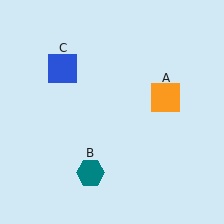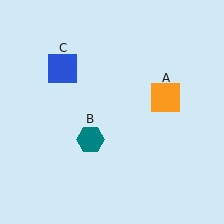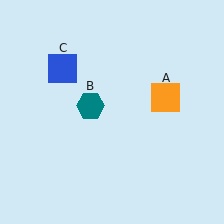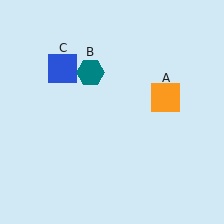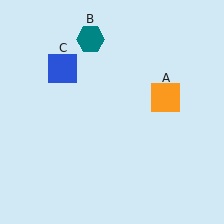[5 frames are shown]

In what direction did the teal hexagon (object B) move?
The teal hexagon (object B) moved up.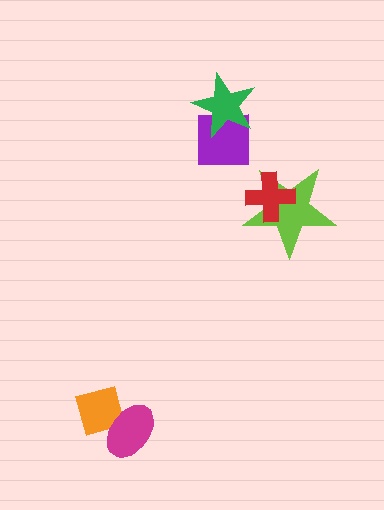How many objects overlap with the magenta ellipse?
1 object overlaps with the magenta ellipse.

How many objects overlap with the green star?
1 object overlaps with the green star.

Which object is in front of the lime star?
The red cross is in front of the lime star.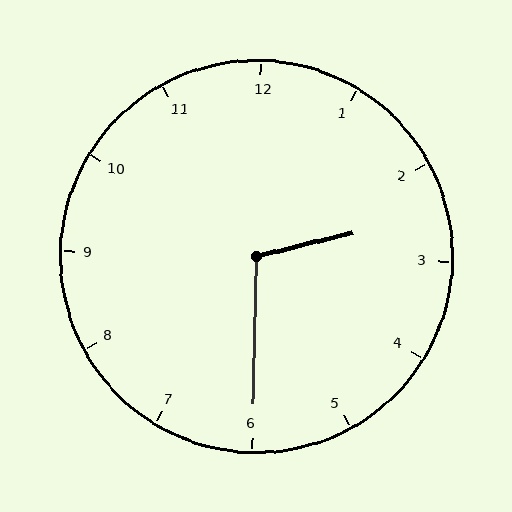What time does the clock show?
2:30.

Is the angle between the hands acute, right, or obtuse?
It is obtuse.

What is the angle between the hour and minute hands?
Approximately 105 degrees.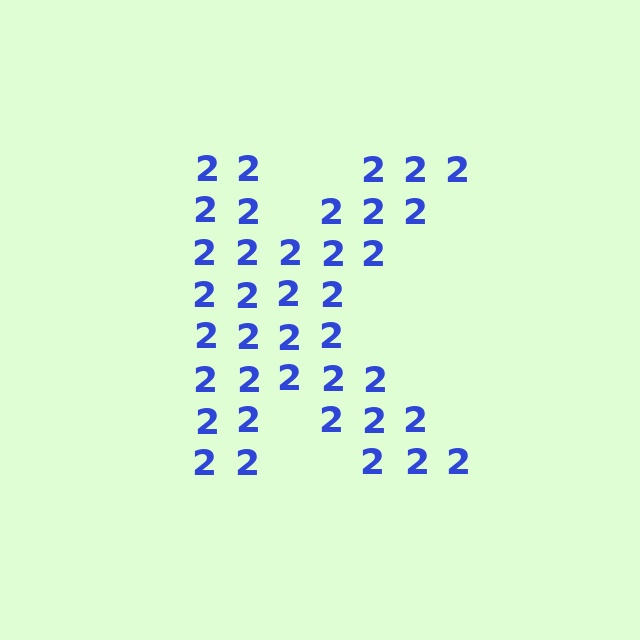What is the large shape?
The large shape is the letter K.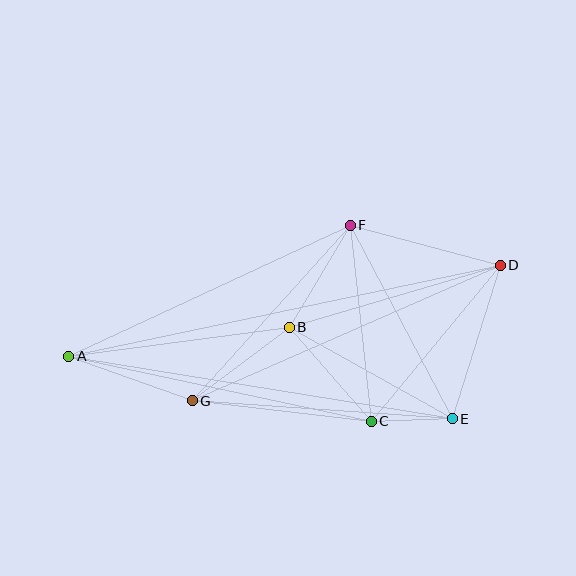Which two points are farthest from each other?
Points A and D are farthest from each other.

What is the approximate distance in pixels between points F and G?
The distance between F and G is approximately 236 pixels.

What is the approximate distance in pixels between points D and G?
The distance between D and G is approximately 336 pixels.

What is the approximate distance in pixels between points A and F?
The distance between A and F is approximately 311 pixels.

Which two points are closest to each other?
Points C and E are closest to each other.